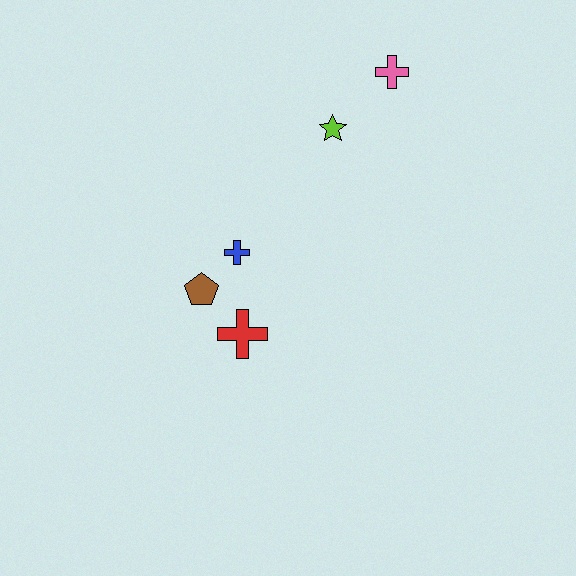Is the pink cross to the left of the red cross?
No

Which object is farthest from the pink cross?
The red cross is farthest from the pink cross.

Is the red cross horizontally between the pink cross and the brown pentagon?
Yes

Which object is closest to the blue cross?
The brown pentagon is closest to the blue cross.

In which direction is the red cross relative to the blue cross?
The red cross is below the blue cross.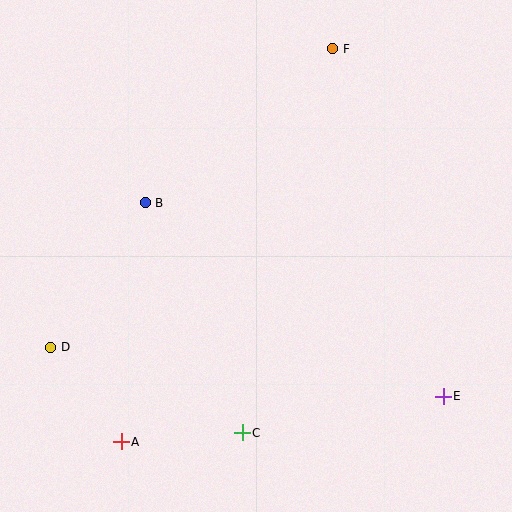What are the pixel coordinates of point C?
Point C is at (242, 433).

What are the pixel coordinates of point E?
Point E is at (443, 396).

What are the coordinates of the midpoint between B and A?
The midpoint between B and A is at (133, 322).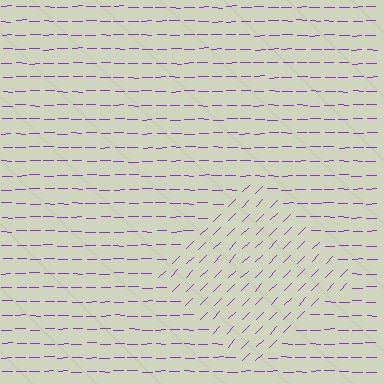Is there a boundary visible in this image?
Yes, there is a texture boundary formed by a change in line orientation.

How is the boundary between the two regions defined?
The boundary is defined purely by a change in line orientation (approximately 45 degrees difference). All lines are the same color and thickness.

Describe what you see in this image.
The image is filled with small purple line segments. A diamond region in the image has lines oriented differently from the surrounding lines, creating a visible texture boundary.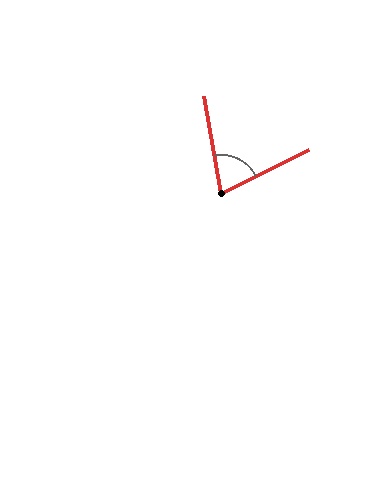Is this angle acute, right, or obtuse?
It is acute.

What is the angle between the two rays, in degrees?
Approximately 73 degrees.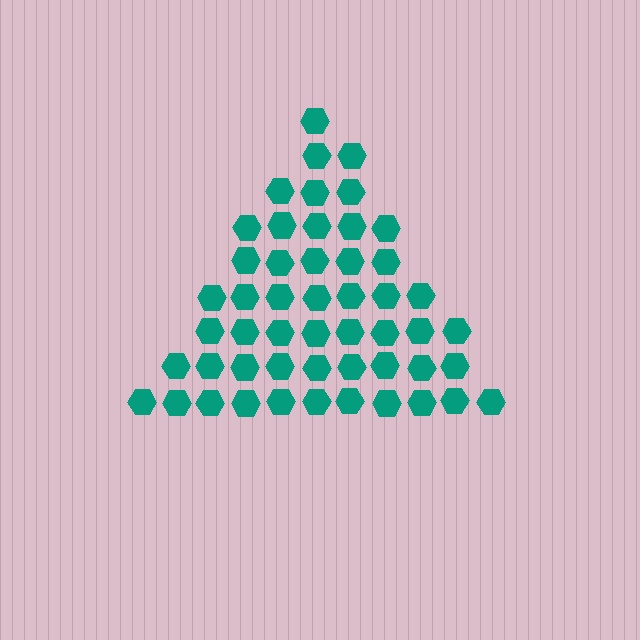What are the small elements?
The small elements are hexagons.